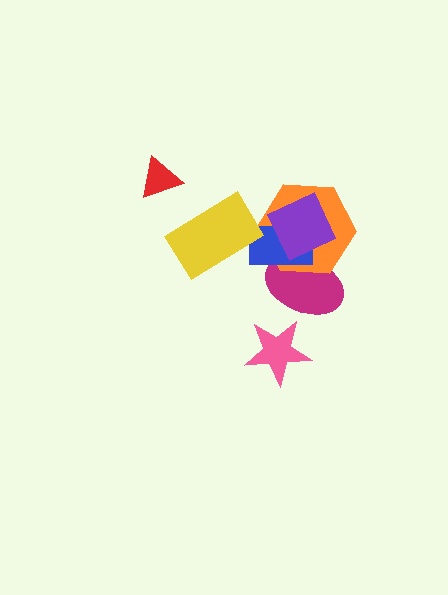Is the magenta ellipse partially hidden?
Yes, it is partially covered by another shape.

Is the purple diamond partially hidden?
No, no other shape covers it.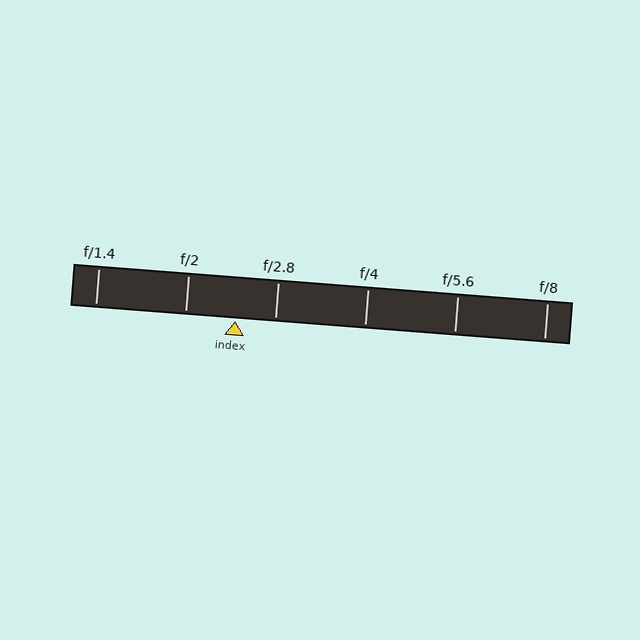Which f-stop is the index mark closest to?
The index mark is closest to f/2.8.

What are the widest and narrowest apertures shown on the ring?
The widest aperture shown is f/1.4 and the narrowest is f/8.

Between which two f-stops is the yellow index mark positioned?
The index mark is between f/2 and f/2.8.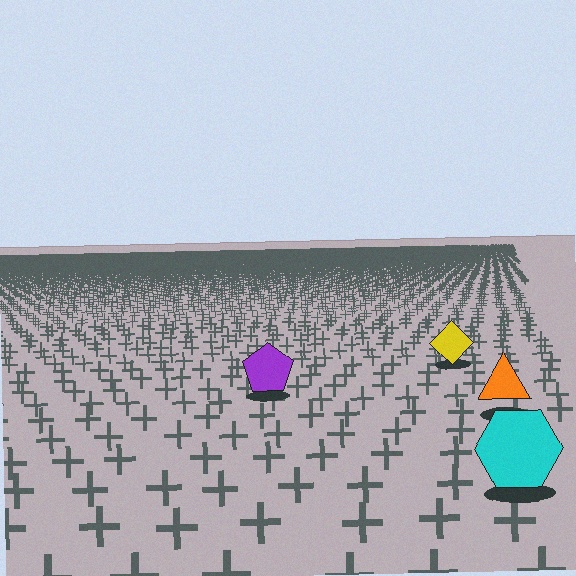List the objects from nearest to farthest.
From nearest to farthest: the cyan hexagon, the orange triangle, the purple pentagon, the yellow diamond.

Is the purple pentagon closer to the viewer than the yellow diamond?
Yes. The purple pentagon is closer — you can tell from the texture gradient: the ground texture is coarser near it.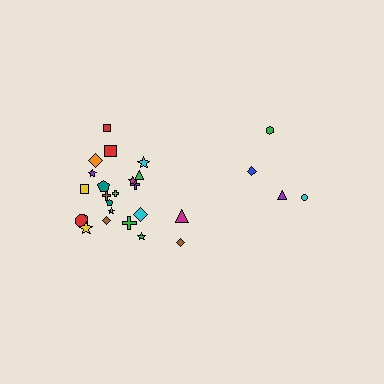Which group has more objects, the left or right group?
The left group.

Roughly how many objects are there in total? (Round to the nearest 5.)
Roughly 25 objects in total.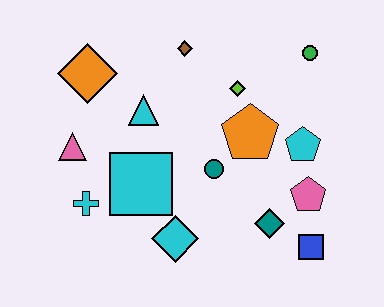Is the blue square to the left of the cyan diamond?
No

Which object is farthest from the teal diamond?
The orange diamond is farthest from the teal diamond.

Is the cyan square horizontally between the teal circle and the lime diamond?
No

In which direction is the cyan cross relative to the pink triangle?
The cyan cross is below the pink triangle.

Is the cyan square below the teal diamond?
No